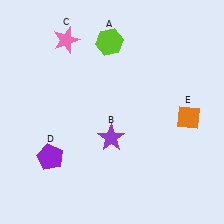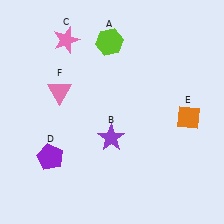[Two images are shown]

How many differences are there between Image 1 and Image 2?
There is 1 difference between the two images.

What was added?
A pink triangle (F) was added in Image 2.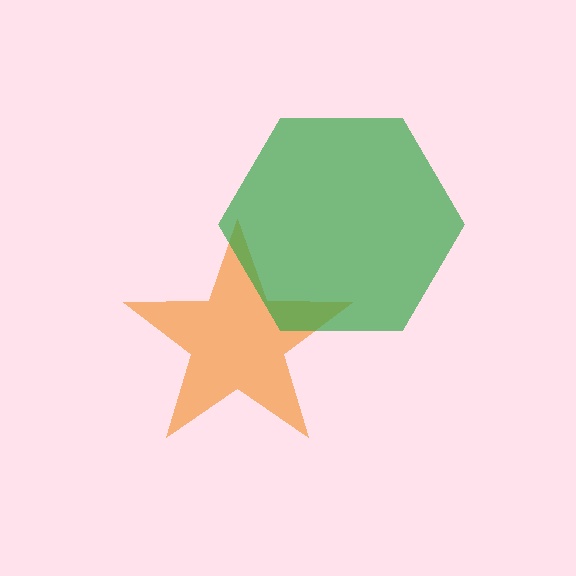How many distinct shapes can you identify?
There are 2 distinct shapes: an orange star, a green hexagon.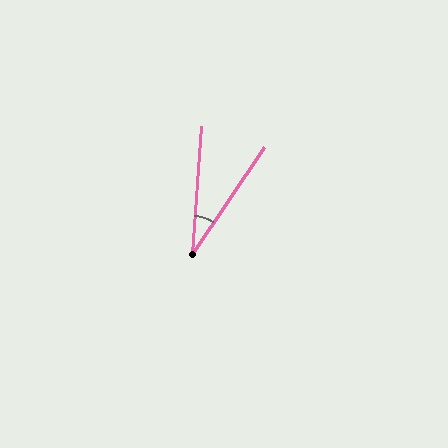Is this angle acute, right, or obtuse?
It is acute.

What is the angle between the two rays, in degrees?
Approximately 30 degrees.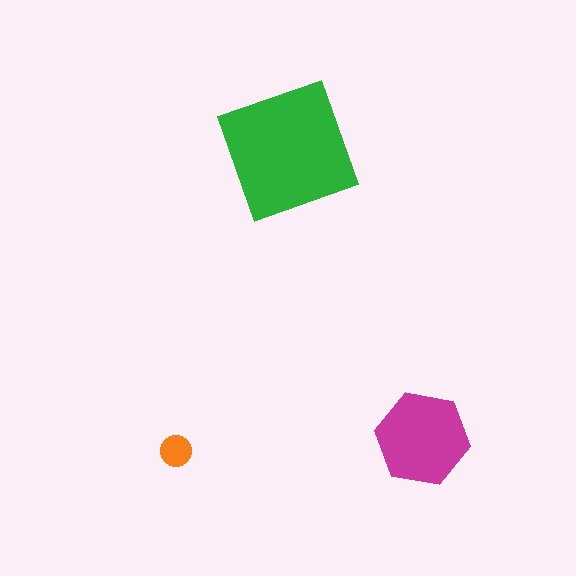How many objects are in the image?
There are 3 objects in the image.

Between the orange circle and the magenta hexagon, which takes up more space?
The magenta hexagon.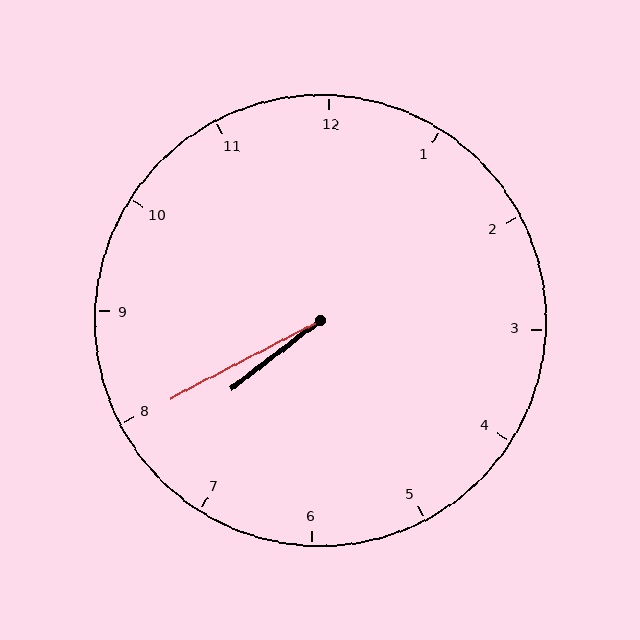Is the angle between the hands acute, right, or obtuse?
It is acute.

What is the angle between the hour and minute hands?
Approximately 10 degrees.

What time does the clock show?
7:40.